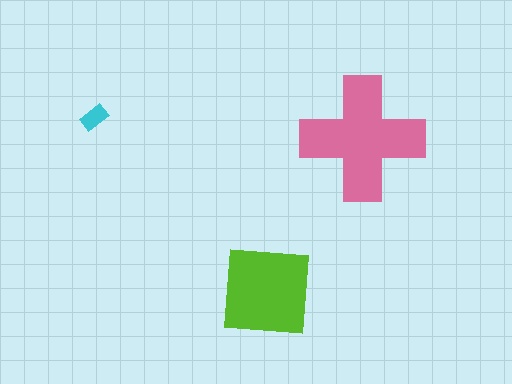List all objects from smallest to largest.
The cyan rectangle, the lime square, the pink cross.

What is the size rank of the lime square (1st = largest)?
2nd.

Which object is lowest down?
The lime square is bottommost.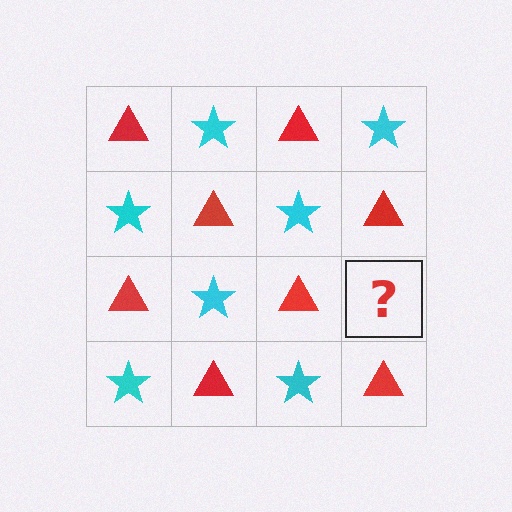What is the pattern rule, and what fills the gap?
The rule is that it alternates red triangle and cyan star in a checkerboard pattern. The gap should be filled with a cyan star.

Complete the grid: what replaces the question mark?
The question mark should be replaced with a cyan star.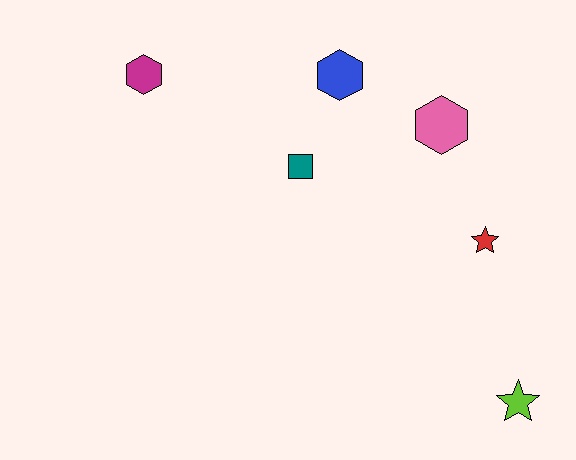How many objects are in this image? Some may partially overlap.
There are 6 objects.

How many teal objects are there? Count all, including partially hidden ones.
There is 1 teal object.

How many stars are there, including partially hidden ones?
There are 2 stars.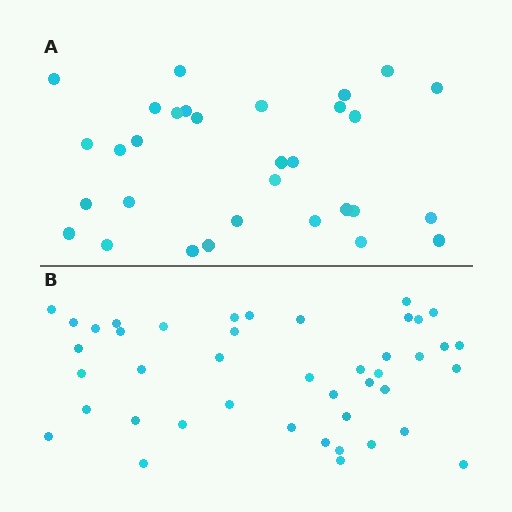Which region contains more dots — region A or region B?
Region B (the bottom region) has more dots.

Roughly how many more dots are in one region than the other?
Region B has roughly 12 or so more dots than region A.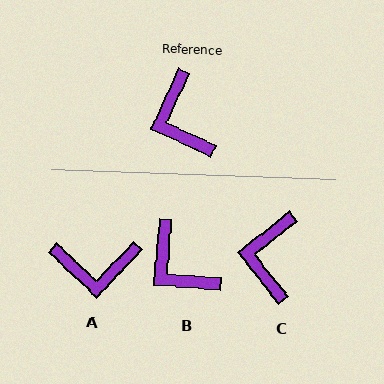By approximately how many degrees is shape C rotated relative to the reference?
Approximately 27 degrees clockwise.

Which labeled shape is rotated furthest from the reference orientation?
A, about 72 degrees away.